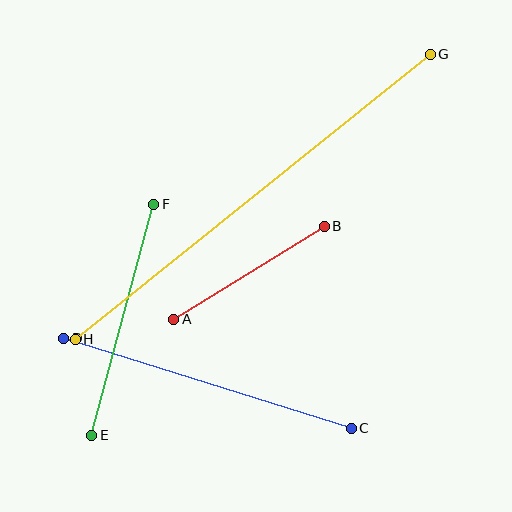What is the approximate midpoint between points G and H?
The midpoint is at approximately (253, 197) pixels.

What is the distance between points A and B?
The distance is approximately 177 pixels.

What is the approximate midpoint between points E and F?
The midpoint is at approximately (123, 320) pixels.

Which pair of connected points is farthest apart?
Points G and H are farthest apart.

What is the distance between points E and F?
The distance is approximately 239 pixels.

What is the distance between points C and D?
The distance is approximately 301 pixels.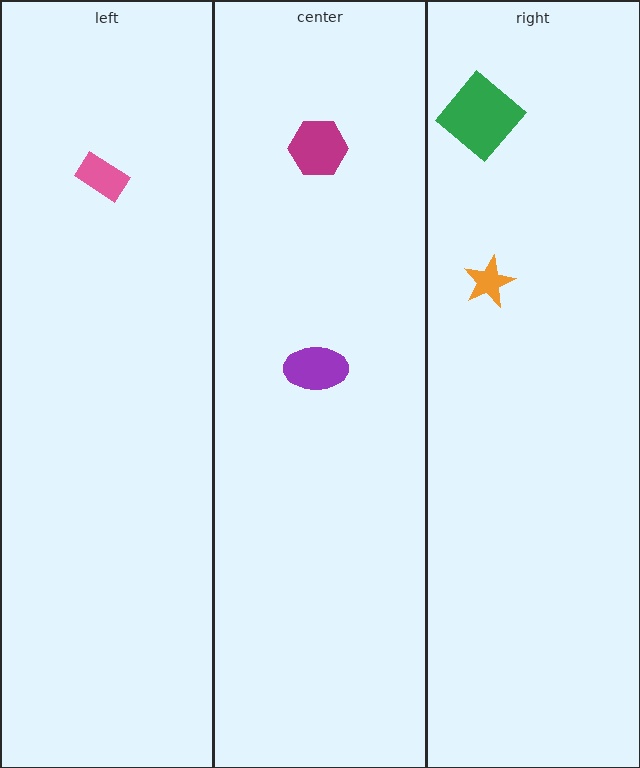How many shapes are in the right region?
2.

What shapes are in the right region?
The green diamond, the orange star.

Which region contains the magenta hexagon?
The center region.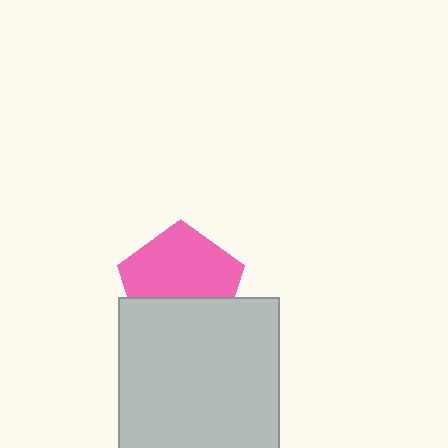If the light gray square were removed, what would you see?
You would see the complete pink pentagon.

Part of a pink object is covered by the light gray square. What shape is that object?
It is a pentagon.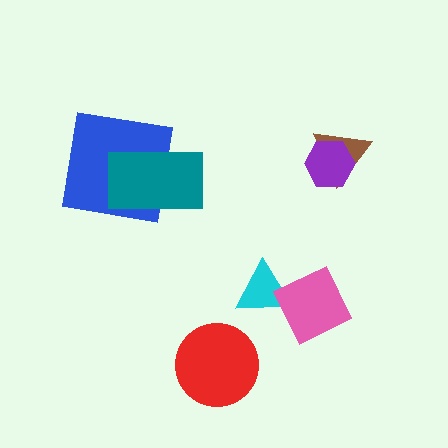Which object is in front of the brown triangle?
The purple hexagon is in front of the brown triangle.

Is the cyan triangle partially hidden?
Yes, it is partially covered by another shape.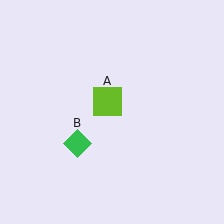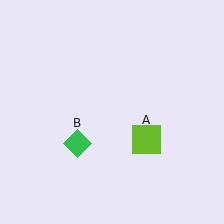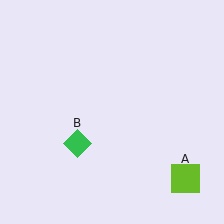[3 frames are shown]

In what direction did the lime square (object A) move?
The lime square (object A) moved down and to the right.